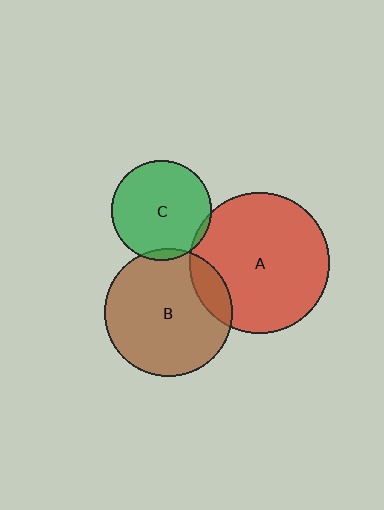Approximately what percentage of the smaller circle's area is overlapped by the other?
Approximately 5%.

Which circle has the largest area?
Circle A (red).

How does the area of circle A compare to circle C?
Approximately 2.0 times.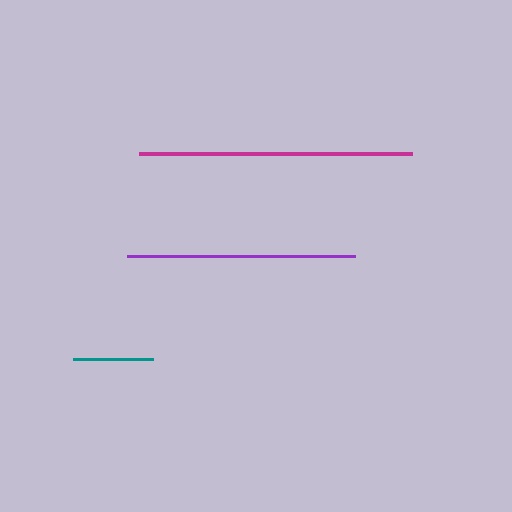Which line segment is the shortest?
The teal line is the shortest at approximately 79 pixels.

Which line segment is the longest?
The magenta line is the longest at approximately 273 pixels.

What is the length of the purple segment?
The purple segment is approximately 228 pixels long.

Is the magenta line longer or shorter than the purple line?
The magenta line is longer than the purple line.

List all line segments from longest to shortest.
From longest to shortest: magenta, purple, teal.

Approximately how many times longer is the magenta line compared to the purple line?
The magenta line is approximately 1.2 times the length of the purple line.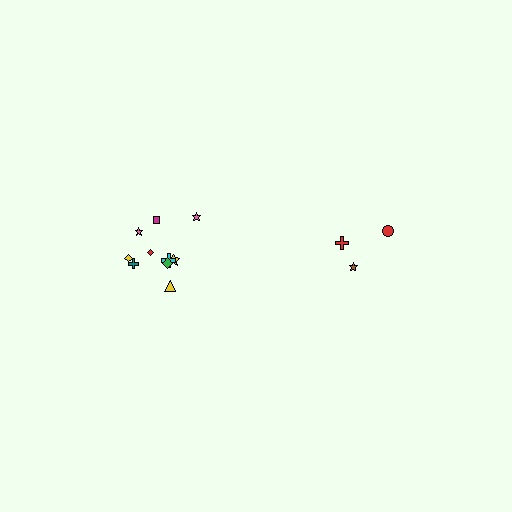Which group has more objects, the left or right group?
The left group.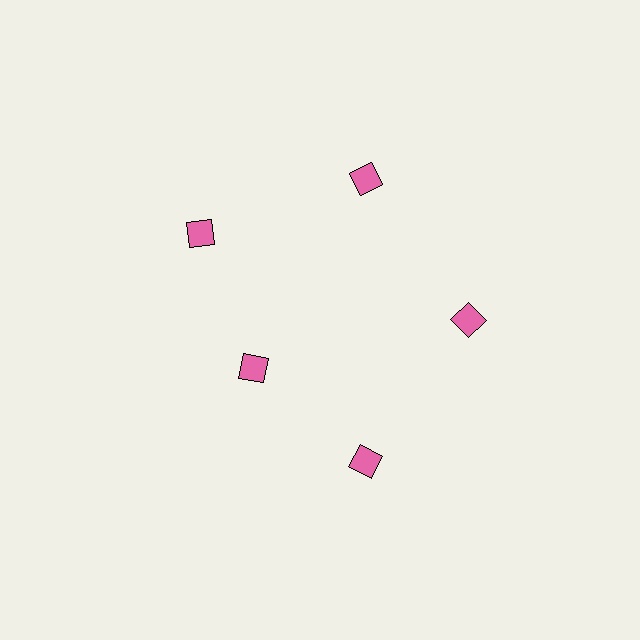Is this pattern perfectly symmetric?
No. The 5 pink diamonds are arranged in a ring, but one element near the 8 o'clock position is pulled inward toward the center, breaking the 5-fold rotational symmetry.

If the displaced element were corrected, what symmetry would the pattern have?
It would have 5-fold rotational symmetry — the pattern would map onto itself every 72 degrees.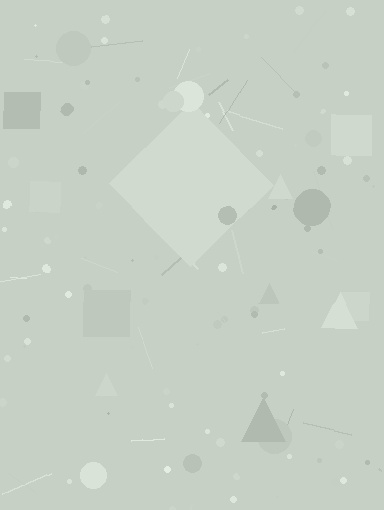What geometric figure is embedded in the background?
A diamond is embedded in the background.